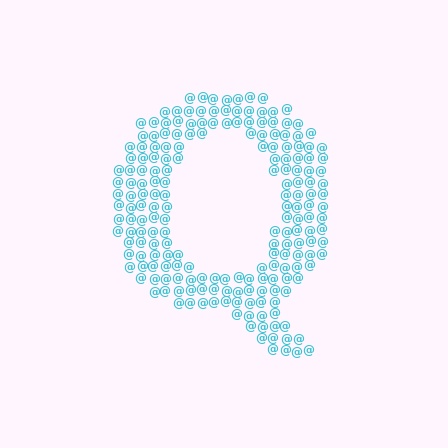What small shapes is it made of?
It is made of small at signs.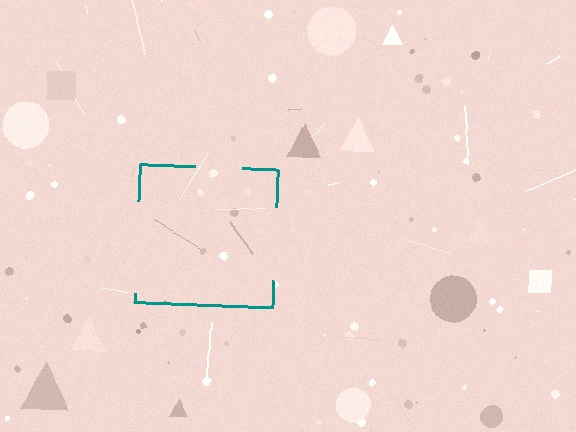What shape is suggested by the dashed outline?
The dashed outline suggests a square.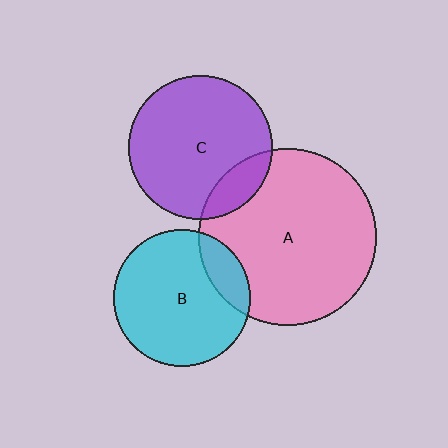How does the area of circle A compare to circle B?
Approximately 1.7 times.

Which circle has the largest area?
Circle A (pink).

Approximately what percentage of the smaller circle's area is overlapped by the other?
Approximately 15%.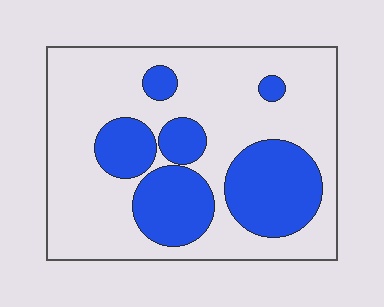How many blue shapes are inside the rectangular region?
6.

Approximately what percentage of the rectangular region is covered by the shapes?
Approximately 30%.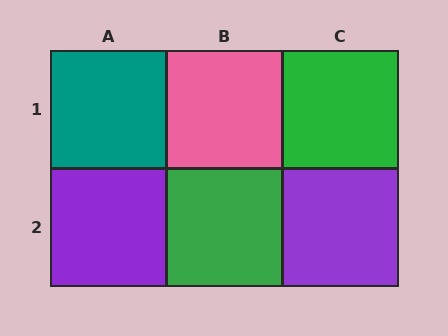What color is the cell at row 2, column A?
Purple.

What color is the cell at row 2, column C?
Purple.